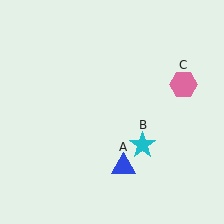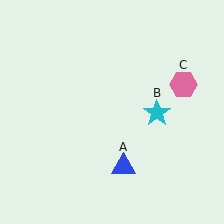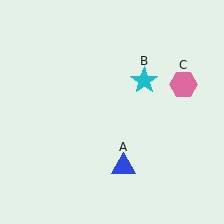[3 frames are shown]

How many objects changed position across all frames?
1 object changed position: cyan star (object B).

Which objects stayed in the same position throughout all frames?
Blue triangle (object A) and pink hexagon (object C) remained stationary.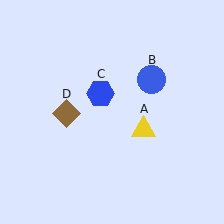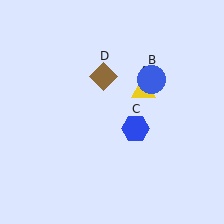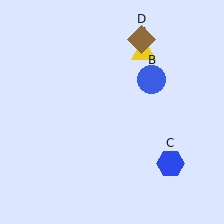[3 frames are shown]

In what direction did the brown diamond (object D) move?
The brown diamond (object D) moved up and to the right.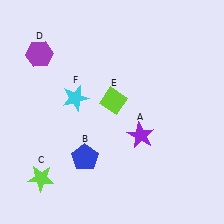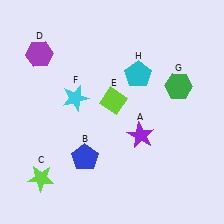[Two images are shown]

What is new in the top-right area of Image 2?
A green hexagon (G) was added in the top-right area of Image 2.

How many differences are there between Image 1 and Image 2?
There are 2 differences between the two images.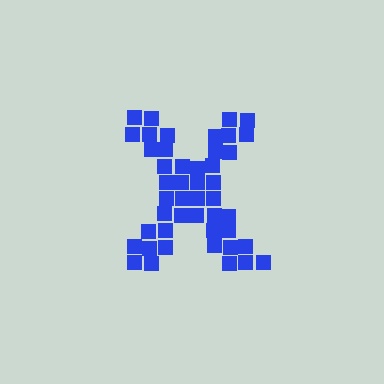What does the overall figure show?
The overall figure shows the letter X.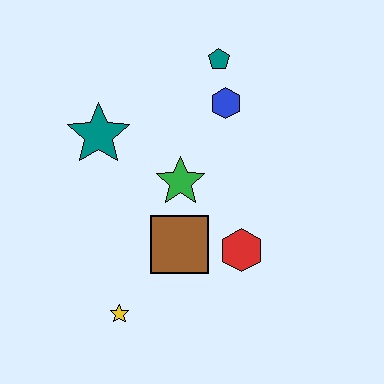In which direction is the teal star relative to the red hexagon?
The teal star is to the left of the red hexagon.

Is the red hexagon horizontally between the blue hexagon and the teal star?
No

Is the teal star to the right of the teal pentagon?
No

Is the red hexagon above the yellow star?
Yes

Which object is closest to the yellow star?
The brown square is closest to the yellow star.